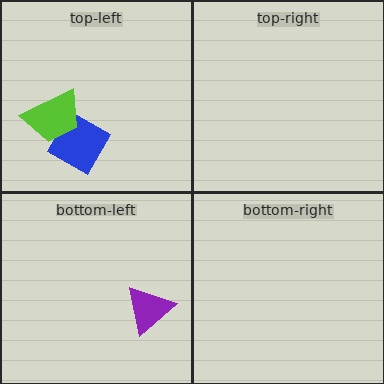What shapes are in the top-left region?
The blue diamond, the lime trapezoid.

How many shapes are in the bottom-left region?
1.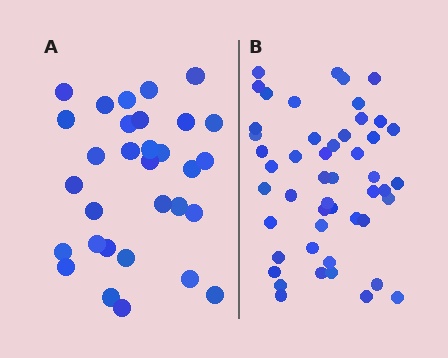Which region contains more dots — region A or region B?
Region B (the right region) has more dots.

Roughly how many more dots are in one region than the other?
Region B has approximately 20 more dots than region A.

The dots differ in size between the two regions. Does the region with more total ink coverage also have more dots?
No. Region A has more total ink coverage because its dots are larger, but region B actually contains more individual dots. Total area can be misleading — the number of items is what matters here.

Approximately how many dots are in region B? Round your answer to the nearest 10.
About 50 dots. (The exact count is 49, which rounds to 50.)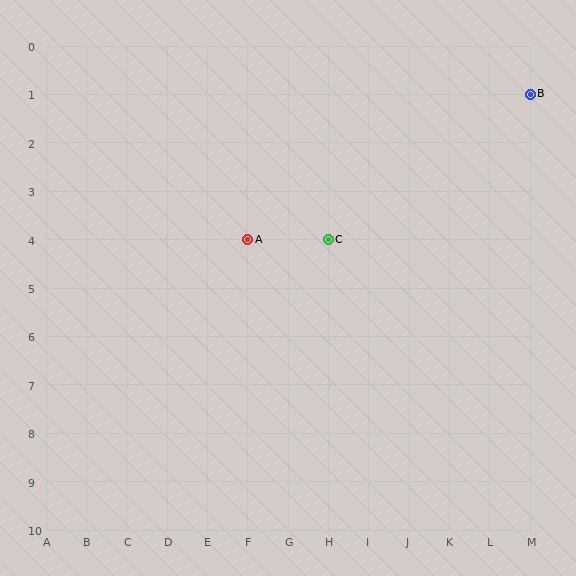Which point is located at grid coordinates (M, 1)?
Point B is at (M, 1).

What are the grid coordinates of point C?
Point C is at grid coordinates (H, 4).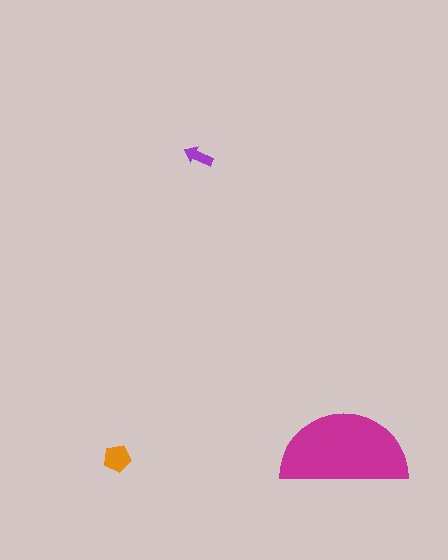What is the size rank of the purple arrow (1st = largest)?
3rd.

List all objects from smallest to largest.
The purple arrow, the orange pentagon, the magenta semicircle.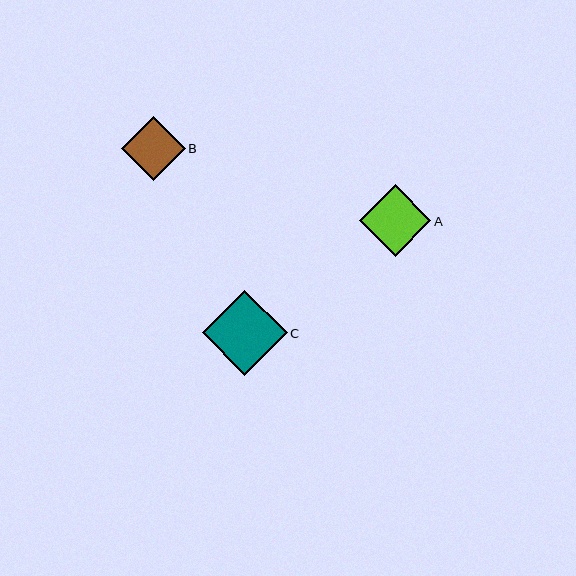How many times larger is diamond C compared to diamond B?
Diamond C is approximately 1.3 times the size of diamond B.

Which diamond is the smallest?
Diamond B is the smallest with a size of approximately 64 pixels.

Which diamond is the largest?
Diamond C is the largest with a size of approximately 85 pixels.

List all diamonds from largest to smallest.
From largest to smallest: C, A, B.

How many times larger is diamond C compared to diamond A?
Diamond C is approximately 1.2 times the size of diamond A.